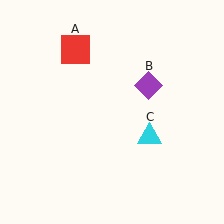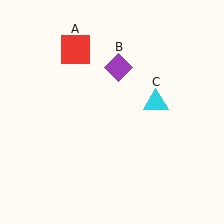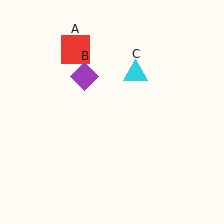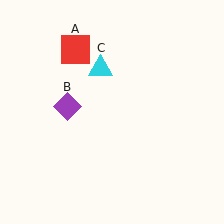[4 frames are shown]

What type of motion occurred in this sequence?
The purple diamond (object B), cyan triangle (object C) rotated counterclockwise around the center of the scene.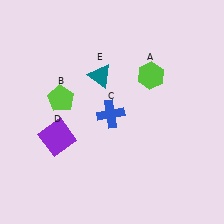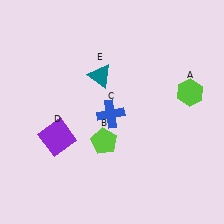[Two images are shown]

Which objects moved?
The objects that moved are: the lime hexagon (A), the lime pentagon (B).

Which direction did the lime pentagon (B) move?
The lime pentagon (B) moved right.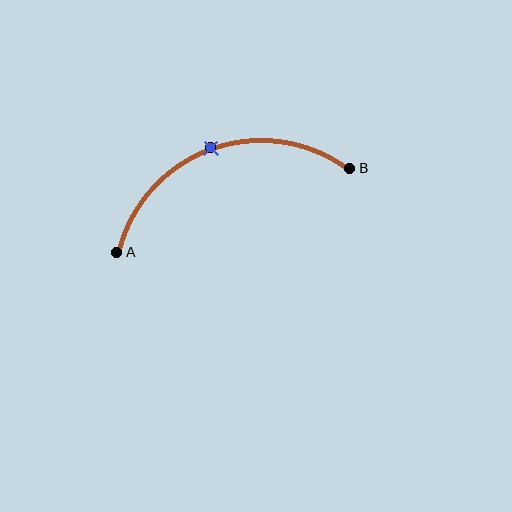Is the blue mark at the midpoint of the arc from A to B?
Yes. The blue mark lies on the arc at equal arc-length from both A and B — it is the arc midpoint.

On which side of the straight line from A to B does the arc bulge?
The arc bulges above the straight line connecting A and B.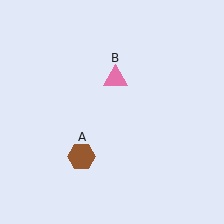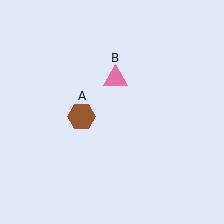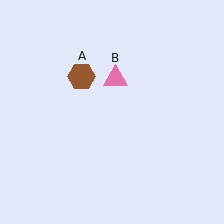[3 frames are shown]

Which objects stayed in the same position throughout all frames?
Pink triangle (object B) remained stationary.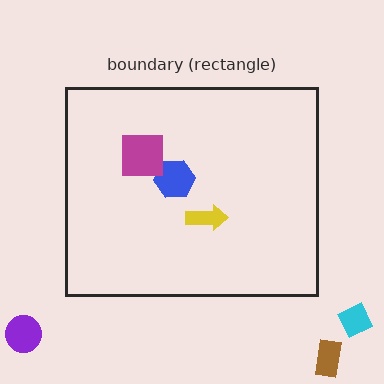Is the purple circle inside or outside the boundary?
Outside.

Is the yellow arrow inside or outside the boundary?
Inside.